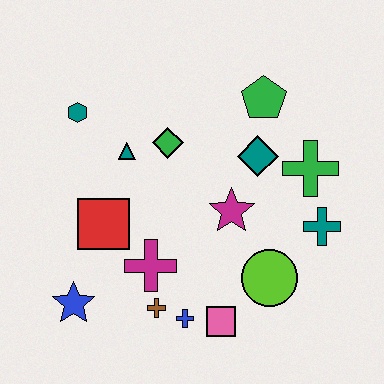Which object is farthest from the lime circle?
The teal hexagon is farthest from the lime circle.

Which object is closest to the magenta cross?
The brown cross is closest to the magenta cross.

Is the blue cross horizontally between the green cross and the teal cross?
No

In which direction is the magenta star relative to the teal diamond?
The magenta star is below the teal diamond.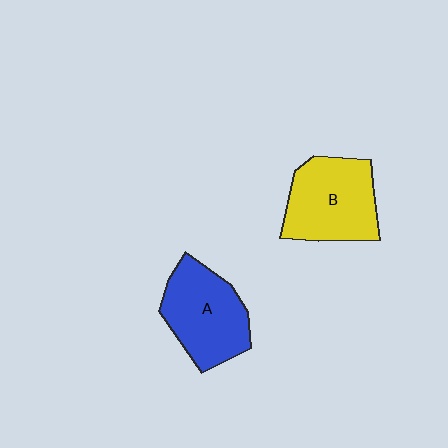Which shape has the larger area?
Shape B (yellow).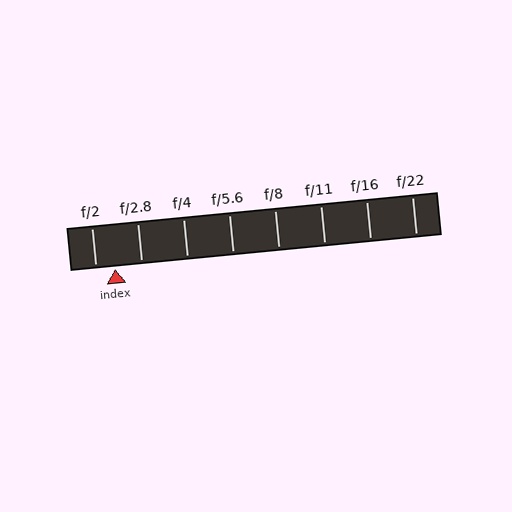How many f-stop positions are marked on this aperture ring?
There are 8 f-stop positions marked.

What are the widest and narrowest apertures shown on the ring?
The widest aperture shown is f/2 and the narrowest is f/22.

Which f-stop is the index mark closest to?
The index mark is closest to f/2.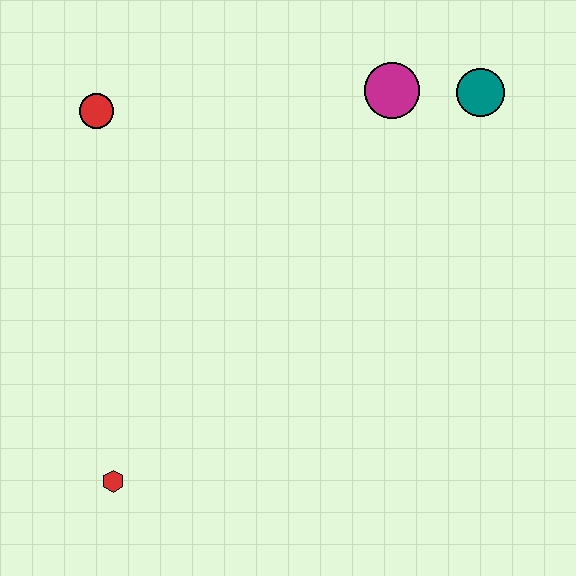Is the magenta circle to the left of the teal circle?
Yes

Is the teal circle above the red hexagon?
Yes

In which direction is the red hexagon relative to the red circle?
The red hexagon is below the red circle.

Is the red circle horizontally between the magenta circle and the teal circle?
No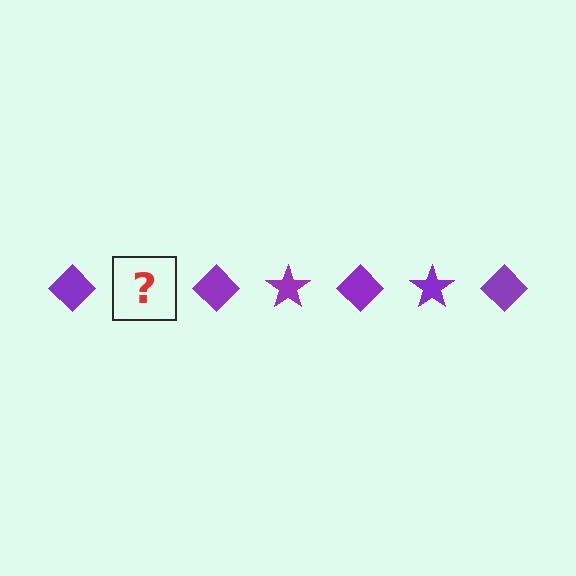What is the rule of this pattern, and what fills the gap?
The rule is that the pattern cycles through diamond, star shapes in purple. The gap should be filled with a purple star.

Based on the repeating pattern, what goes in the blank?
The blank should be a purple star.